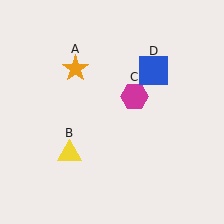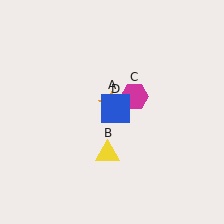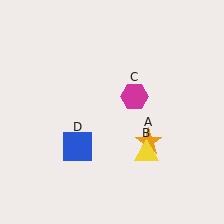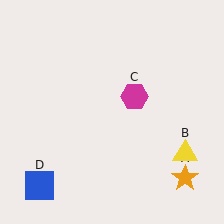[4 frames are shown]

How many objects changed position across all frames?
3 objects changed position: orange star (object A), yellow triangle (object B), blue square (object D).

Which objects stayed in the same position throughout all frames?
Magenta hexagon (object C) remained stationary.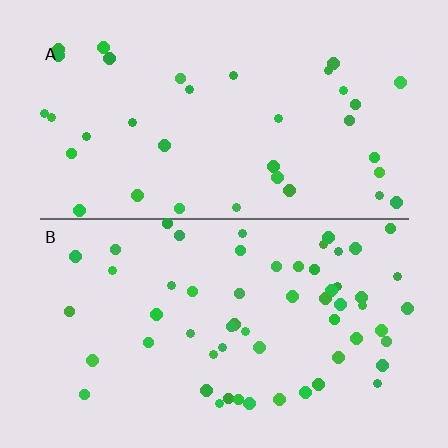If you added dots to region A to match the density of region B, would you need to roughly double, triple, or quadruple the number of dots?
Approximately double.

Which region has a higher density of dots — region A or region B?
B (the bottom).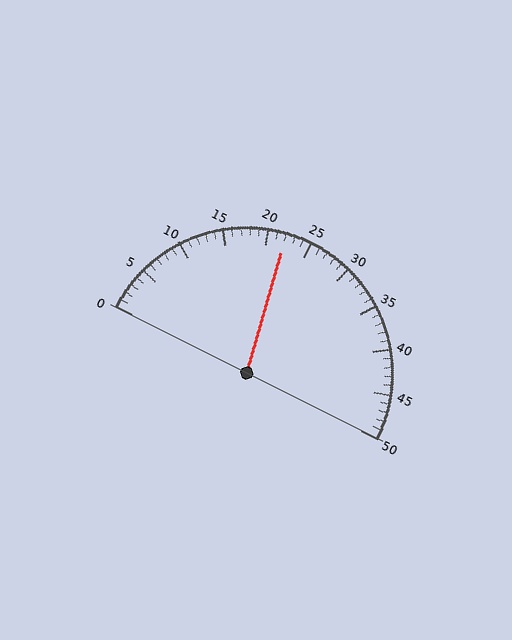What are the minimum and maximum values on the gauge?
The gauge ranges from 0 to 50.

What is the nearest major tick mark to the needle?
The nearest major tick mark is 20.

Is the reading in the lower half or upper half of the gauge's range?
The reading is in the lower half of the range (0 to 50).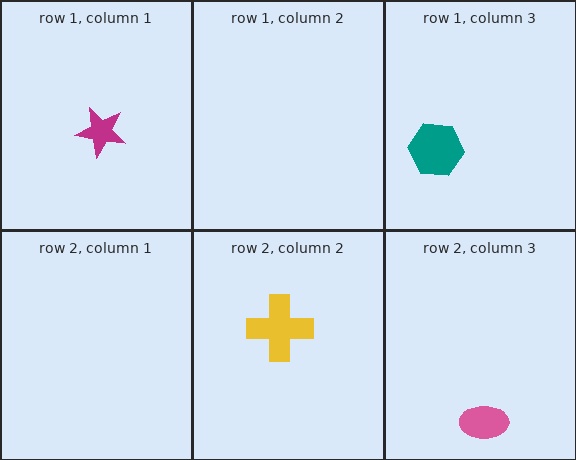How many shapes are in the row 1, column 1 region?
1.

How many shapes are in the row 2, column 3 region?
1.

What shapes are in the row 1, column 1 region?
The magenta star.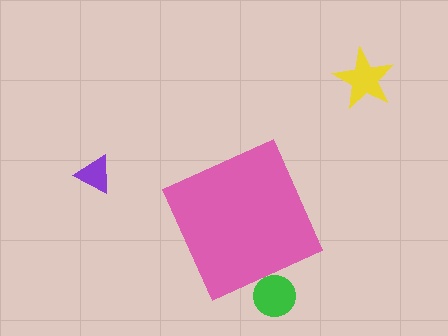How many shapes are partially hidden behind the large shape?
1 shape is partially hidden.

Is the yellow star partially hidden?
No, the yellow star is fully visible.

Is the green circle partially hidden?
Yes, the green circle is partially hidden behind the pink diamond.